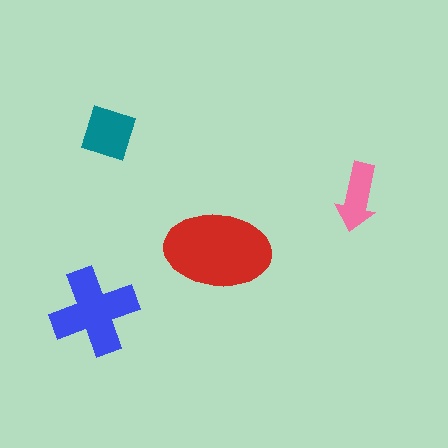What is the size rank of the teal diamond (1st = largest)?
3rd.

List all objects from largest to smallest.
The red ellipse, the blue cross, the teal diamond, the pink arrow.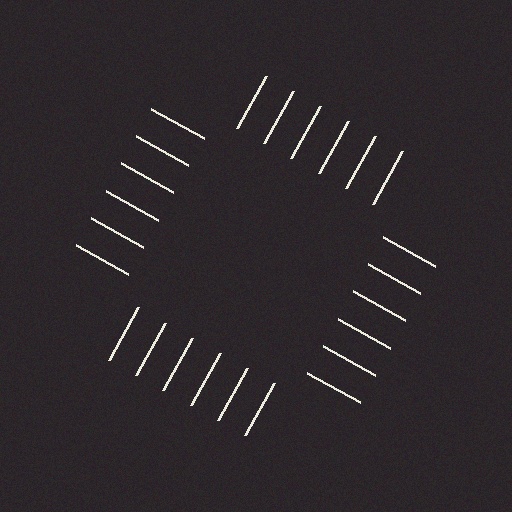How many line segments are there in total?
24 — 6 along each of the 4 edges.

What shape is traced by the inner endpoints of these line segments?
An illusory square — the line segments terminate on its edges but no continuous stroke is drawn.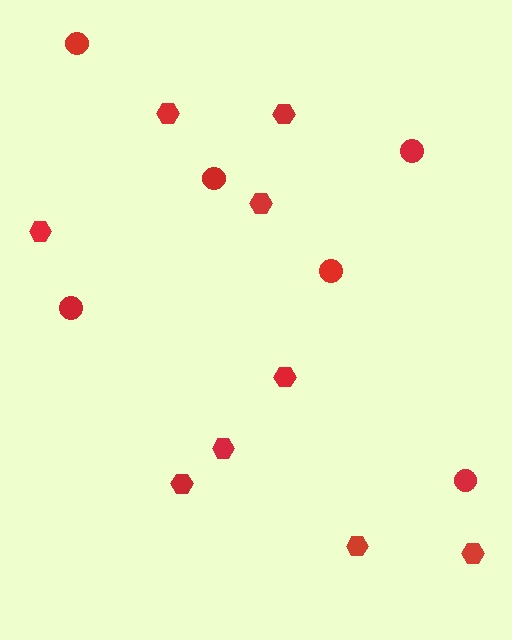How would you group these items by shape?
There are 2 groups: one group of hexagons (9) and one group of circles (6).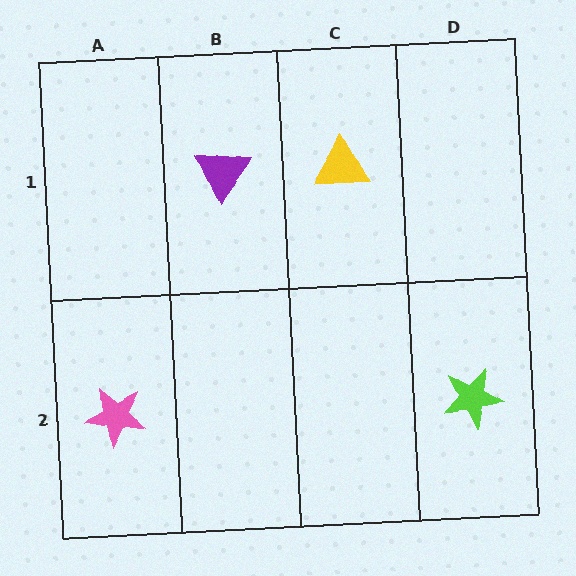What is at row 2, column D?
A lime star.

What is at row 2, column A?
A pink star.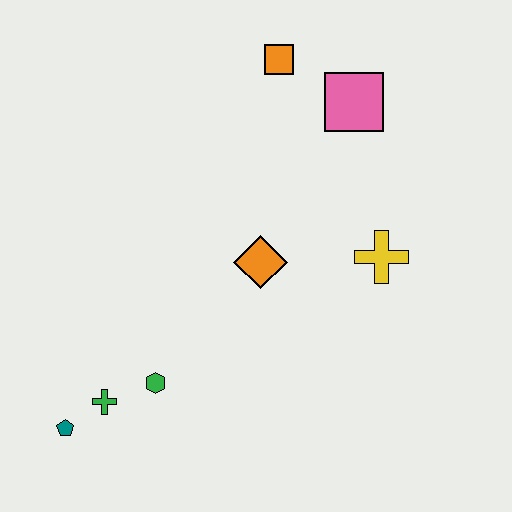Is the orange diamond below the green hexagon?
No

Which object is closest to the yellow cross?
The orange diamond is closest to the yellow cross.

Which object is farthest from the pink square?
The teal pentagon is farthest from the pink square.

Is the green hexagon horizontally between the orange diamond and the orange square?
No